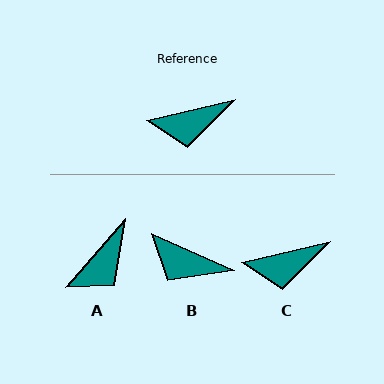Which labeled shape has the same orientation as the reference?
C.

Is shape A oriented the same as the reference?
No, it is off by about 36 degrees.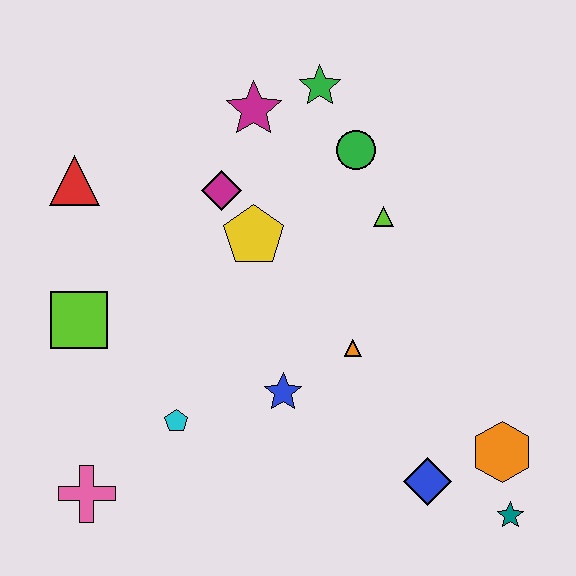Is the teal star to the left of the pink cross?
No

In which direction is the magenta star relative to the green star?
The magenta star is to the left of the green star.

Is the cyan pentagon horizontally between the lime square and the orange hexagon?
Yes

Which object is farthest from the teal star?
The red triangle is farthest from the teal star.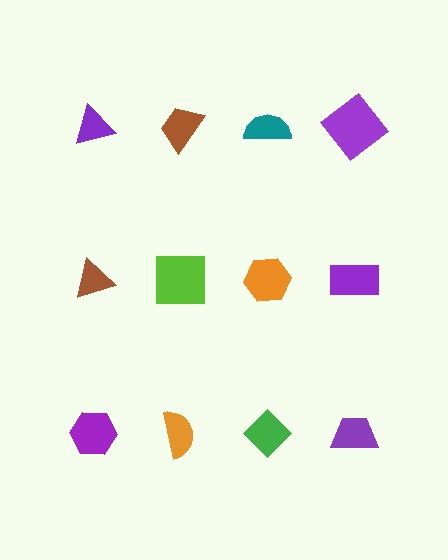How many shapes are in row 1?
4 shapes.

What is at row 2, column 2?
A lime square.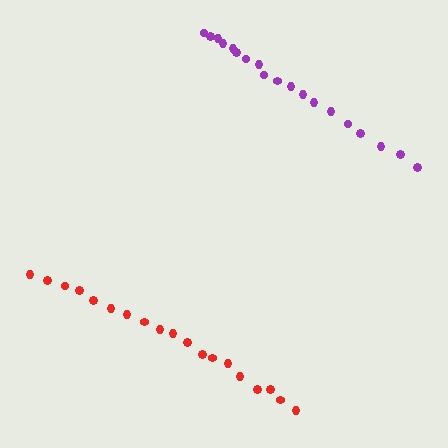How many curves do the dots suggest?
There are 2 distinct paths.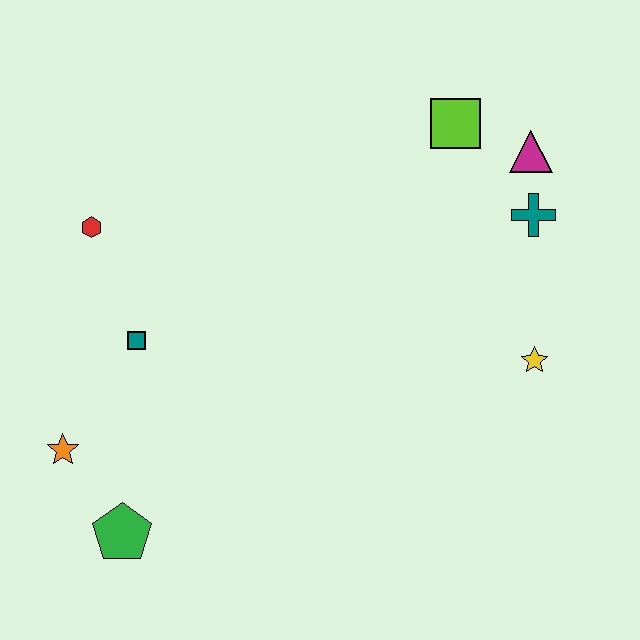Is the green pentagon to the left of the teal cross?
Yes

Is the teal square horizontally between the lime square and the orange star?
Yes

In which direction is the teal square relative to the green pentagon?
The teal square is above the green pentagon.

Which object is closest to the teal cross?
The magenta triangle is closest to the teal cross.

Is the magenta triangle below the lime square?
Yes